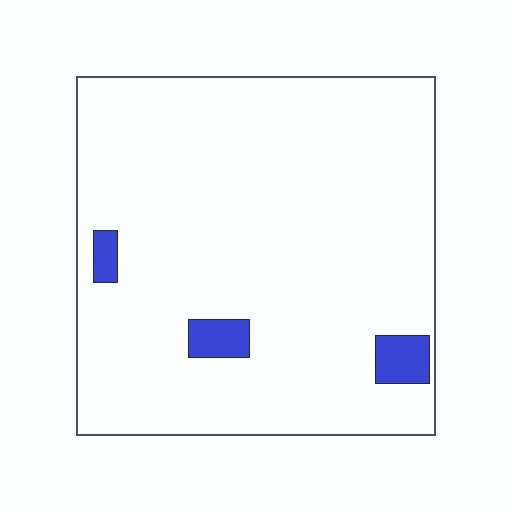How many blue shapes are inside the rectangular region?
3.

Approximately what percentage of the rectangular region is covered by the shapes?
Approximately 5%.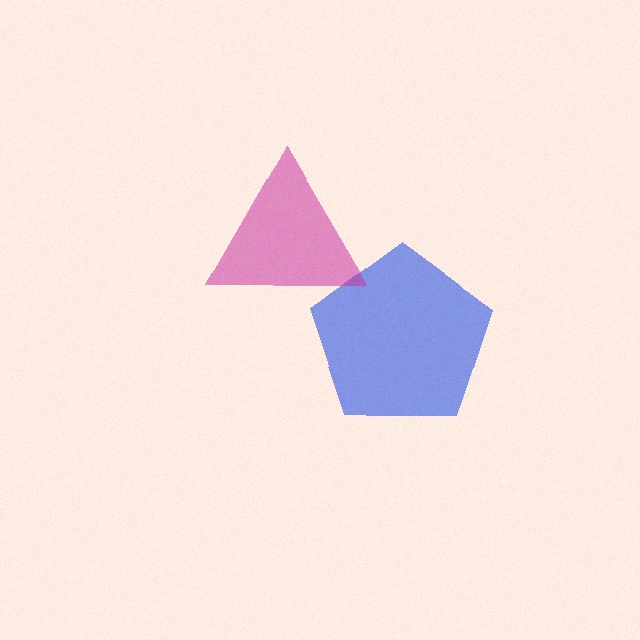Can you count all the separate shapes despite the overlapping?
Yes, there are 2 separate shapes.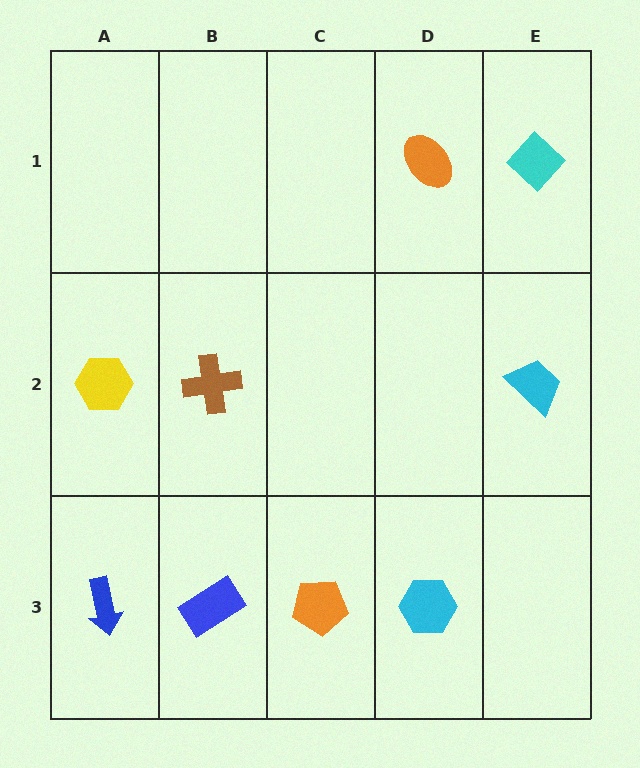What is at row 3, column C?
An orange pentagon.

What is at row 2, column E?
A cyan trapezoid.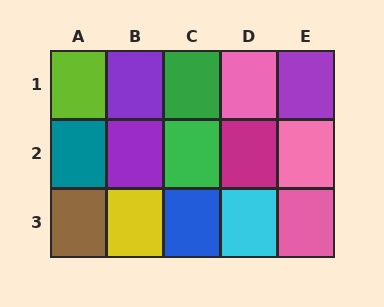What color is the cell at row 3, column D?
Cyan.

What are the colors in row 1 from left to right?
Lime, purple, green, pink, purple.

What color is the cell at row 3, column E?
Pink.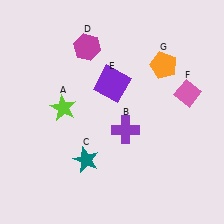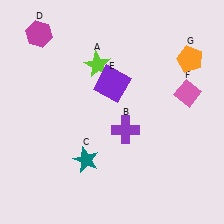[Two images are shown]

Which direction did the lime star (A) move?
The lime star (A) moved up.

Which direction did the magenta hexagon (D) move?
The magenta hexagon (D) moved left.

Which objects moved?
The objects that moved are: the lime star (A), the magenta hexagon (D), the orange pentagon (G).